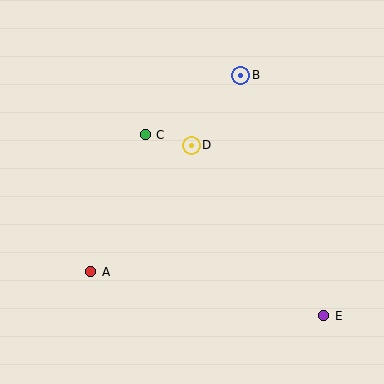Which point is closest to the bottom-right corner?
Point E is closest to the bottom-right corner.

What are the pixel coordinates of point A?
Point A is at (91, 272).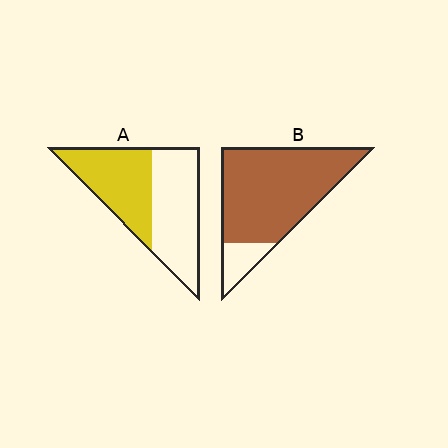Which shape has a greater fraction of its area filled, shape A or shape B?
Shape B.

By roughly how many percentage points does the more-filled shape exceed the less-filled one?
By roughly 40 percentage points (B over A).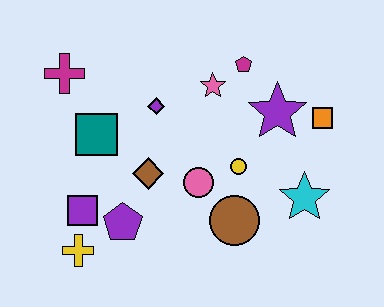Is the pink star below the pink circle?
No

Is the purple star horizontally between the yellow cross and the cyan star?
Yes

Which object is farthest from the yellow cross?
The orange square is farthest from the yellow cross.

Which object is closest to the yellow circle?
The pink circle is closest to the yellow circle.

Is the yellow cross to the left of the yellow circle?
Yes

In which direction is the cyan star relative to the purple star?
The cyan star is below the purple star.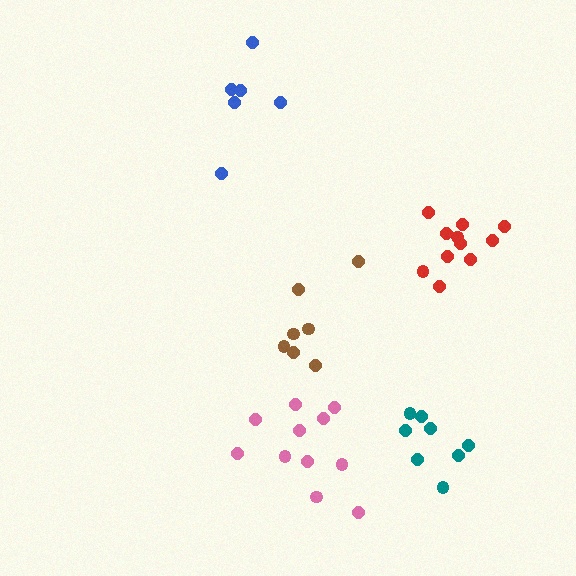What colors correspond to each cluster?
The clusters are colored: brown, blue, pink, teal, red.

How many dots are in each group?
Group 1: 7 dots, Group 2: 6 dots, Group 3: 11 dots, Group 4: 8 dots, Group 5: 11 dots (43 total).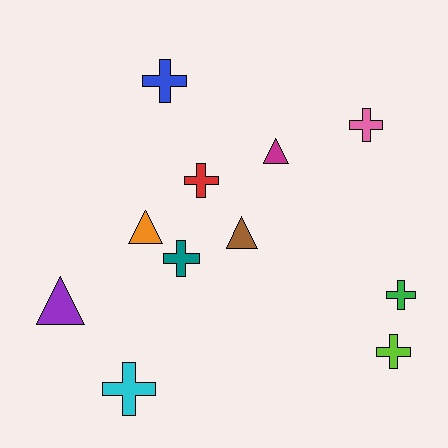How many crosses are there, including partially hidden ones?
There are 7 crosses.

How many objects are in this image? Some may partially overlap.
There are 11 objects.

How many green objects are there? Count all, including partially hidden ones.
There is 1 green object.